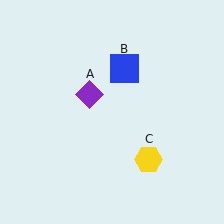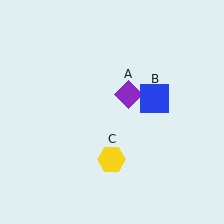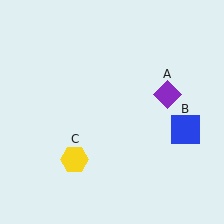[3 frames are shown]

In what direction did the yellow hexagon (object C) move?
The yellow hexagon (object C) moved left.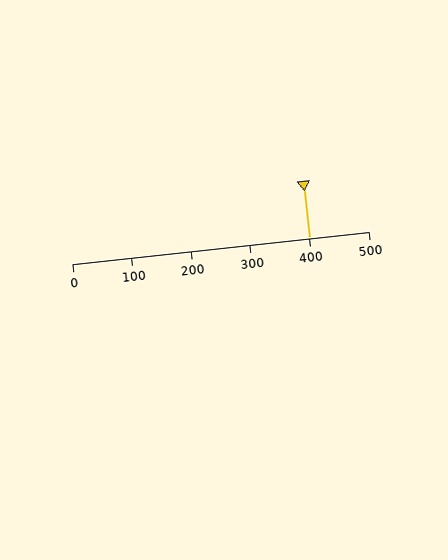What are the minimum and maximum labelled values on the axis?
The axis runs from 0 to 500.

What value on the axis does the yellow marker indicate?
The marker indicates approximately 400.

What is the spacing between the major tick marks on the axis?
The major ticks are spaced 100 apart.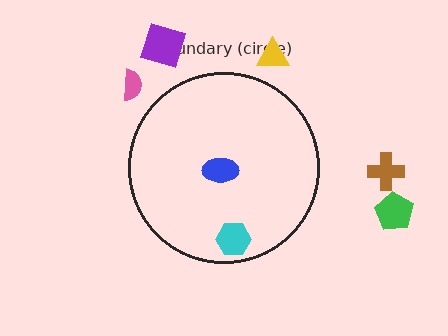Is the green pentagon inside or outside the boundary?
Outside.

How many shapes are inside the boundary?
2 inside, 5 outside.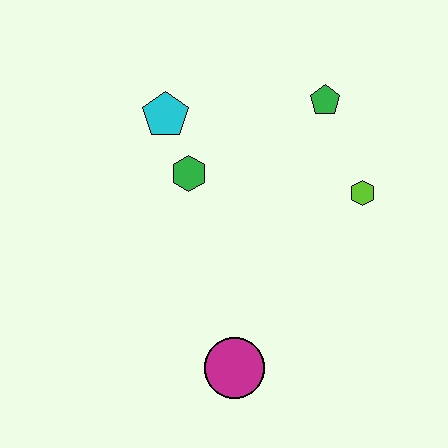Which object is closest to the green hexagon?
The cyan pentagon is closest to the green hexagon.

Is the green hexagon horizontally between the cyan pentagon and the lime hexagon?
Yes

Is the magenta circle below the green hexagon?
Yes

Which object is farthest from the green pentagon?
The magenta circle is farthest from the green pentagon.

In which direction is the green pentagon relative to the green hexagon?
The green pentagon is to the right of the green hexagon.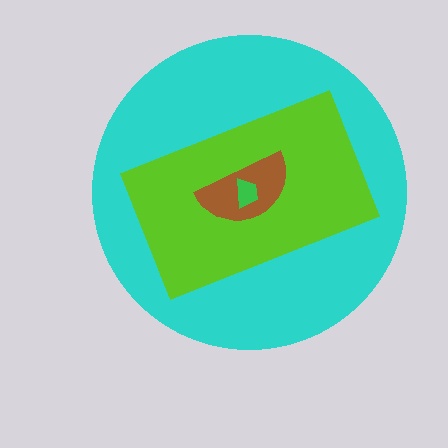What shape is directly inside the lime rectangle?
The brown semicircle.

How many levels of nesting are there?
4.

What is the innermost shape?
The green trapezoid.